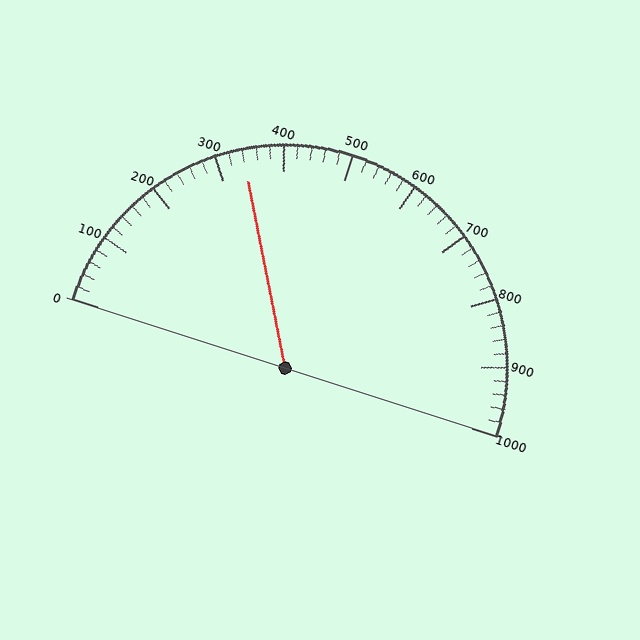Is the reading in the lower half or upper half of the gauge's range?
The reading is in the lower half of the range (0 to 1000).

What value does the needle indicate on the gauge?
The needle indicates approximately 340.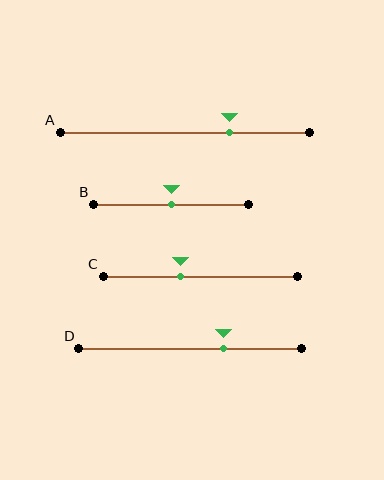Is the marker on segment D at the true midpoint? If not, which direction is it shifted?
No, the marker on segment D is shifted to the right by about 15% of the segment length.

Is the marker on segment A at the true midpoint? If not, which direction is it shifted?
No, the marker on segment A is shifted to the right by about 18% of the segment length.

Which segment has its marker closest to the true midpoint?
Segment B has its marker closest to the true midpoint.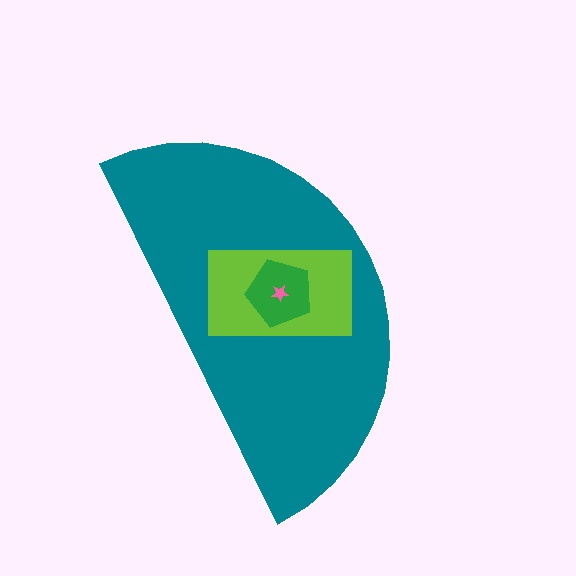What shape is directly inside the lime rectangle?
The green pentagon.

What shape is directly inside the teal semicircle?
The lime rectangle.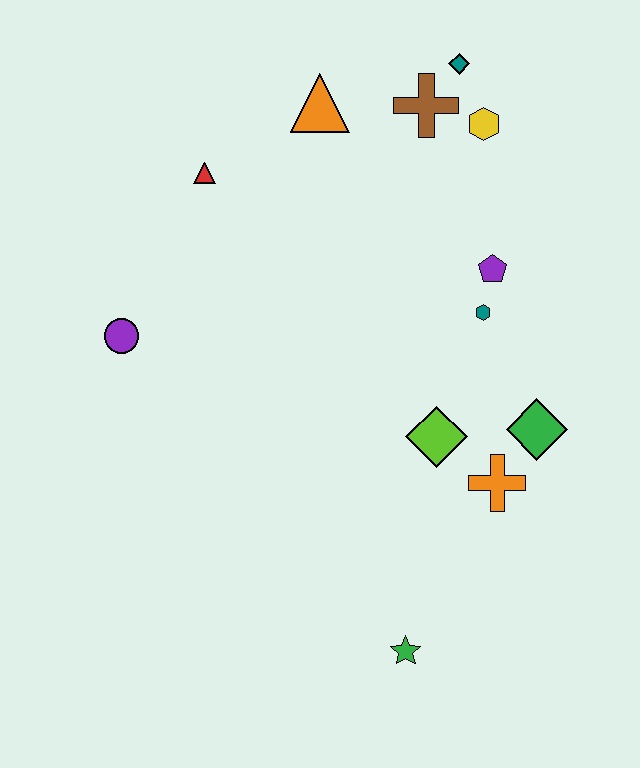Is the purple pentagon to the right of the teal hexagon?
Yes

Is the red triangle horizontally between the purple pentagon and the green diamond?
No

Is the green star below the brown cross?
Yes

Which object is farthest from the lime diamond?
The teal diamond is farthest from the lime diamond.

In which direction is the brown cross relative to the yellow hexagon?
The brown cross is to the left of the yellow hexagon.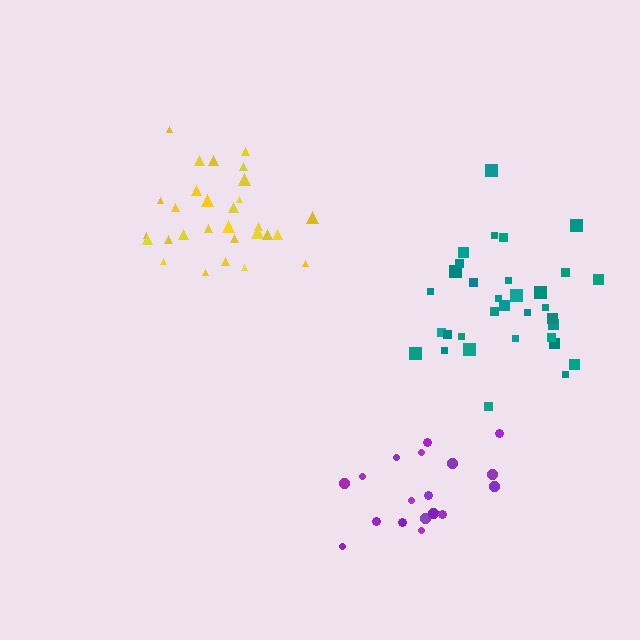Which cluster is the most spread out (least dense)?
Purple.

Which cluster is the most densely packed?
Yellow.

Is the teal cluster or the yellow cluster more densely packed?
Yellow.